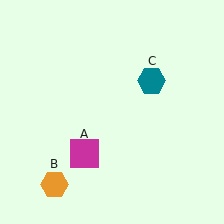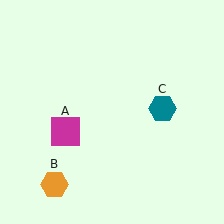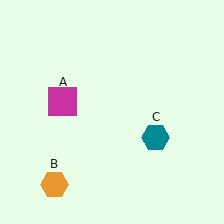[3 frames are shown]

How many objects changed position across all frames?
2 objects changed position: magenta square (object A), teal hexagon (object C).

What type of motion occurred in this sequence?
The magenta square (object A), teal hexagon (object C) rotated clockwise around the center of the scene.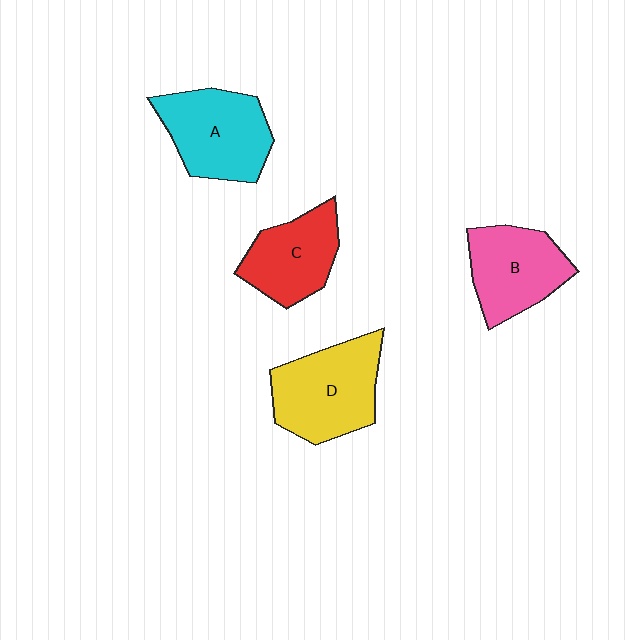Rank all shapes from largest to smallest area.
From largest to smallest: D (yellow), A (cyan), B (pink), C (red).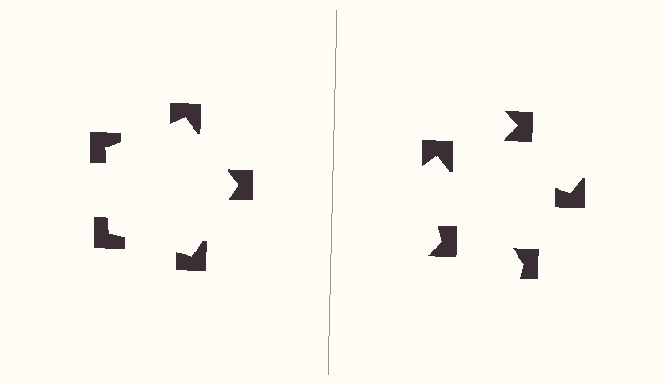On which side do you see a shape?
An illusory pentagon appears on the left side. On the right side the wedge cuts are rotated, so no coherent shape forms.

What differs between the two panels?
The notched squares are positioned identically on both sides; only the wedge orientations differ. On the left they align to a pentagon; on the right they are misaligned.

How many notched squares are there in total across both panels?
10 — 5 on each side.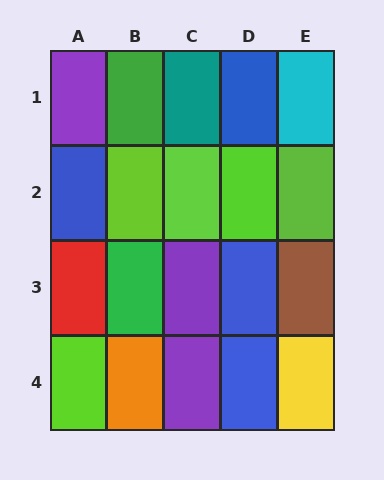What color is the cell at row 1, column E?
Cyan.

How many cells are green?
2 cells are green.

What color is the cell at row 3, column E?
Brown.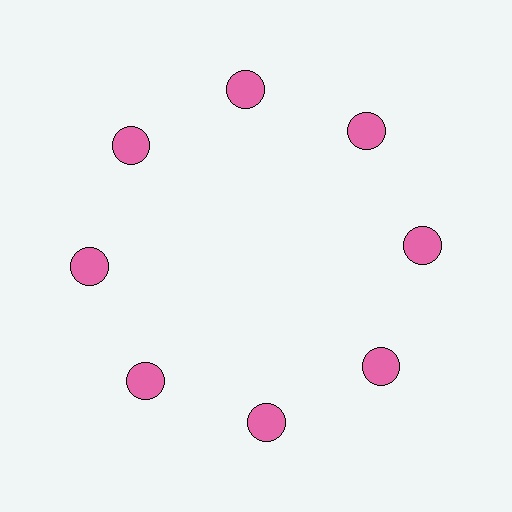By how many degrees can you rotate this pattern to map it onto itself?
The pattern maps onto itself every 45 degrees of rotation.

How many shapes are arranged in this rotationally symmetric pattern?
There are 8 shapes, arranged in 8 groups of 1.